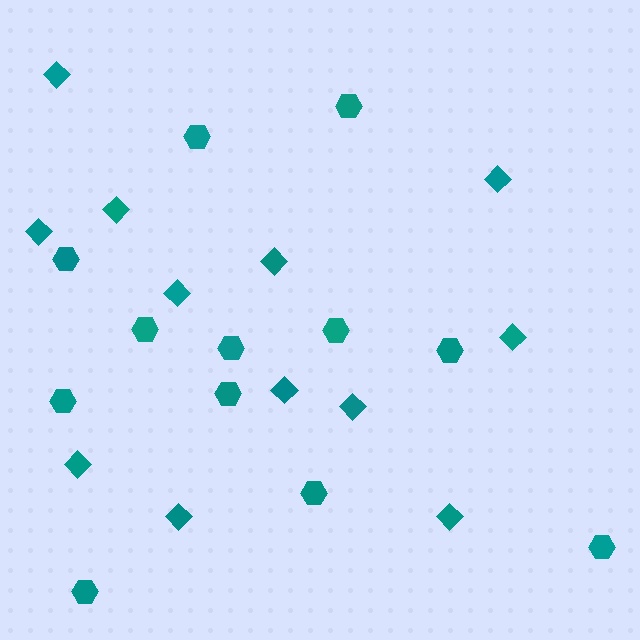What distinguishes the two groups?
There are 2 groups: one group of diamonds (12) and one group of hexagons (12).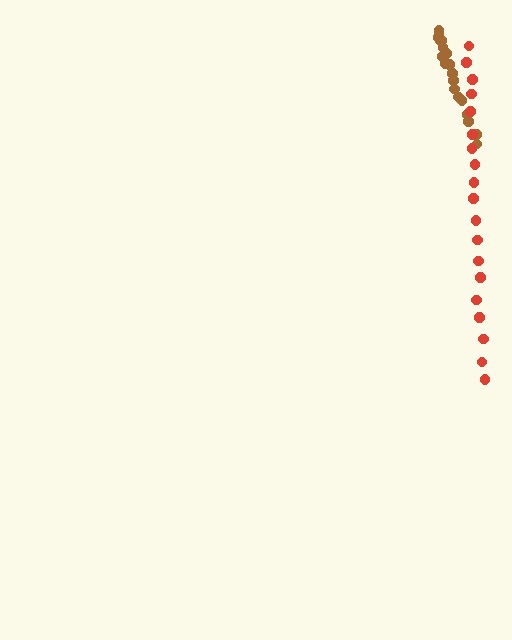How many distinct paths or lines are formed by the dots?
There are 2 distinct paths.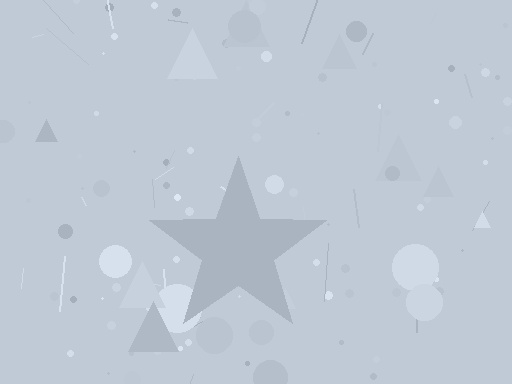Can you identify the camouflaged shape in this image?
The camouflaged shape is a star.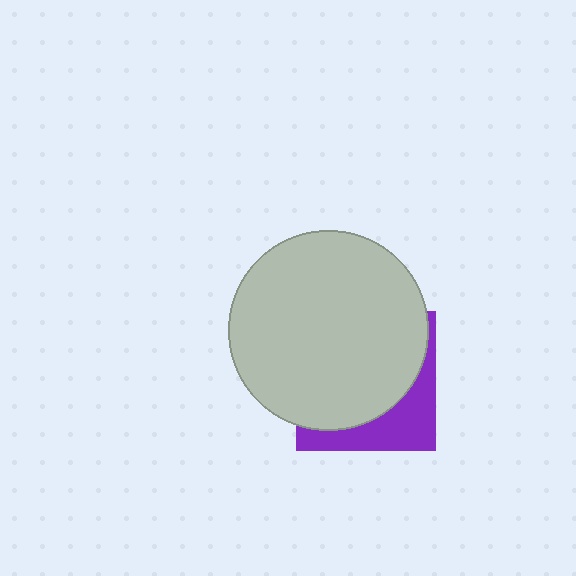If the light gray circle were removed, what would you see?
You would see the complete purple square.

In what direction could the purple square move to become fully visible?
The purple square could move toward the lower-right. That would shift it out from behind the light gray circle entirely.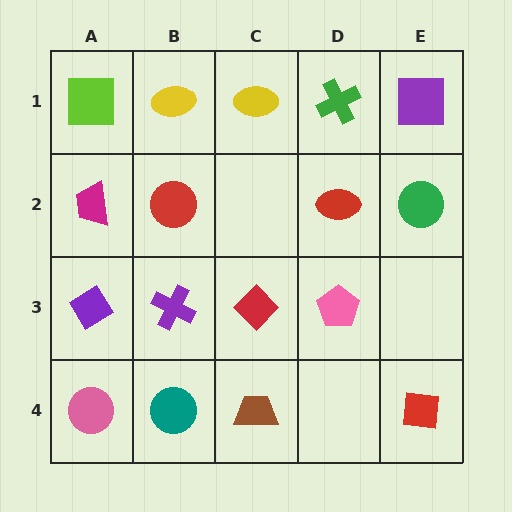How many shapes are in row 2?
4 shapes.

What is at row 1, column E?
A purple square.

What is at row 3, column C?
A red diamond.